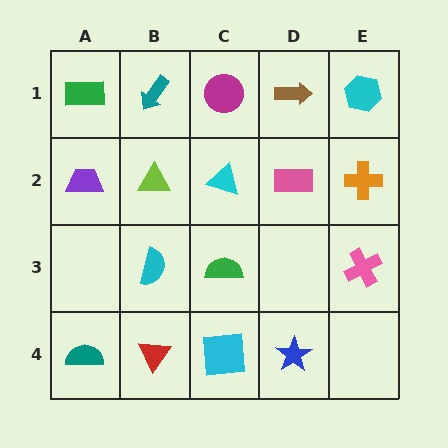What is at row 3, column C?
A green semicircle.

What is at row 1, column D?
A brown arrow.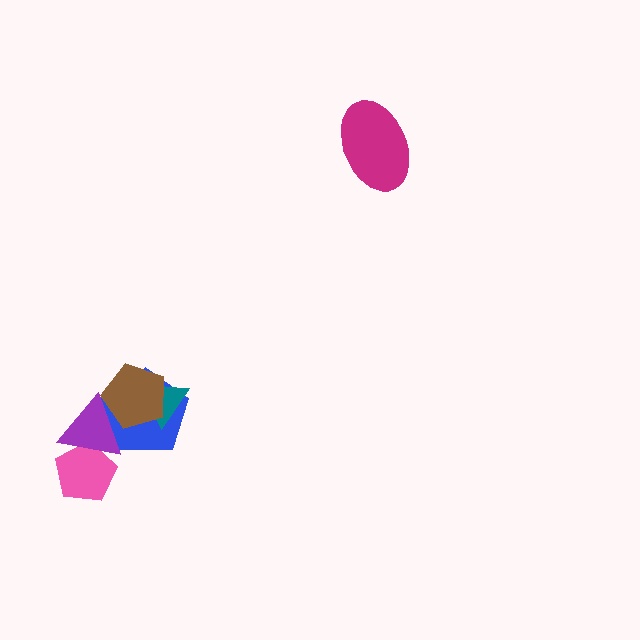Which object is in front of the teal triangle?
The brown pentagon is in front of the teal triangle.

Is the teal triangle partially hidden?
Yes, it is partially covered by another shape.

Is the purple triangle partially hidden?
Yes, it is partially covered by another shape.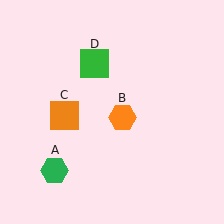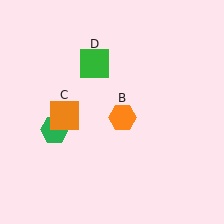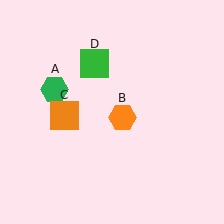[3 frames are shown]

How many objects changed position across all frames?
1 object changed position: green hexagon (object A).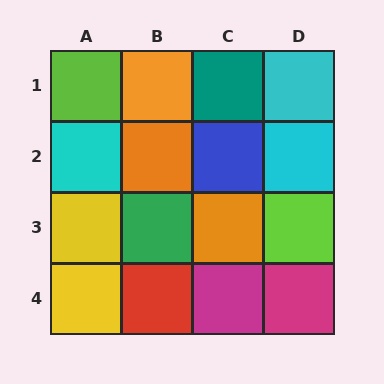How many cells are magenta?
2 cells are magenta.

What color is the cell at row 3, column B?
Green.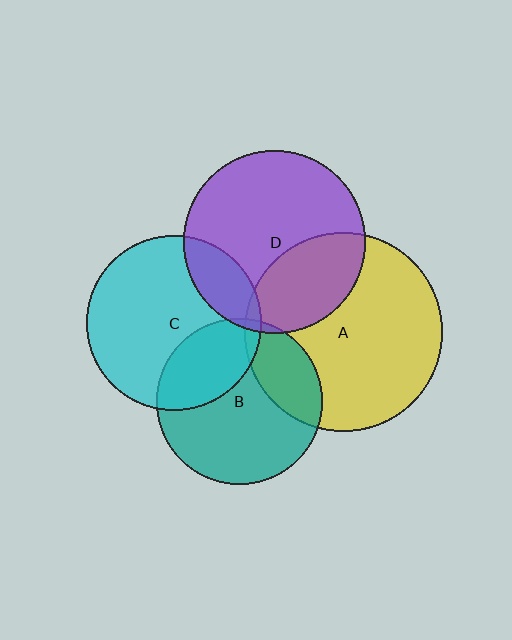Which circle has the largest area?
Circle A (yellow).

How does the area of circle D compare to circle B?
Approximately 1.2 times.